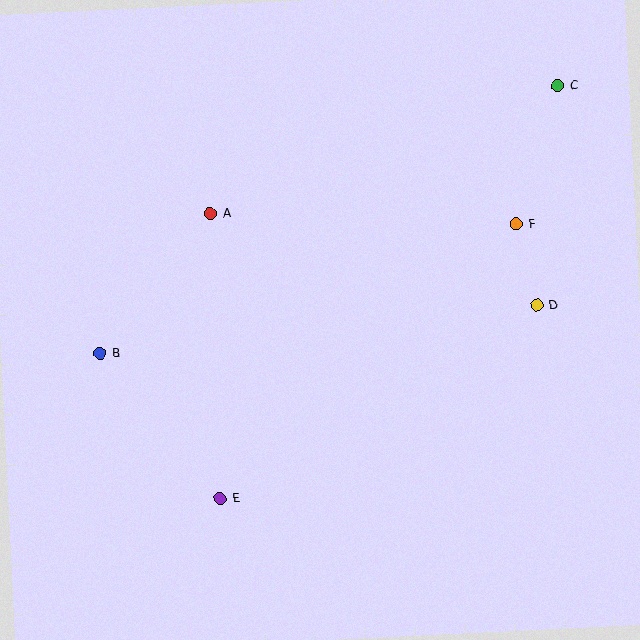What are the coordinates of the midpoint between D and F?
The midpoint between D and F is at (527, 265).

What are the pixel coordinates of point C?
Point C is at (558, 86).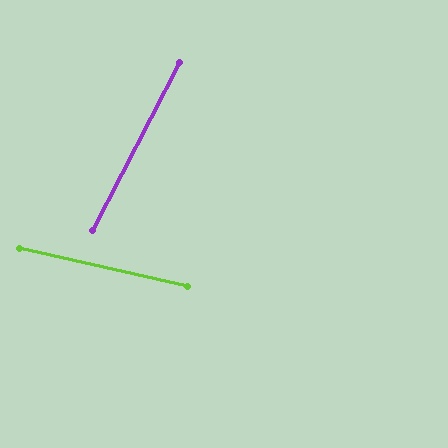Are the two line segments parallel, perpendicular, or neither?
Neither parallel nor perpendicular — they differ by about 75°.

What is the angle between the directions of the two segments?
Approximately 75 degrees.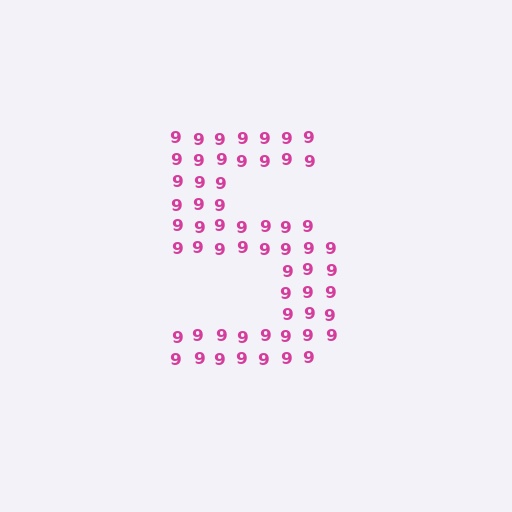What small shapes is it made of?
It is made of small digit 9's.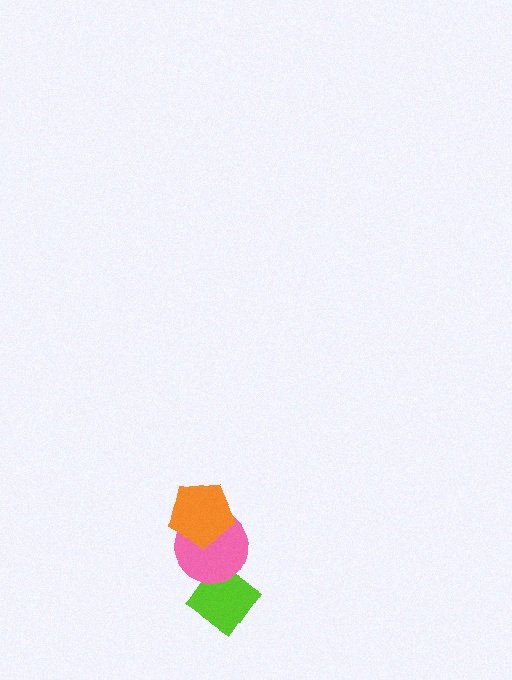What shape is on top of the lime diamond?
The pink circle is on top of the lime diamond.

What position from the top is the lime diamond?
The lime diamond is 3rd from the top.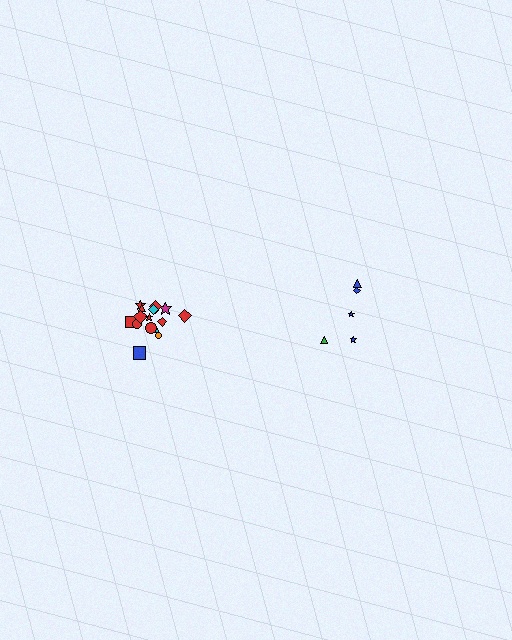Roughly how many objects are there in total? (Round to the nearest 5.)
Roughly 20 objects in total.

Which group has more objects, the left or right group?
The left group.